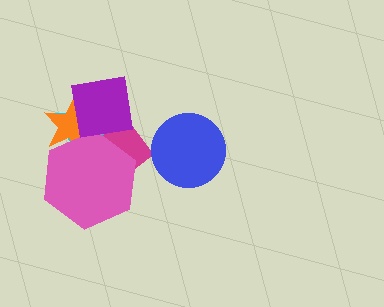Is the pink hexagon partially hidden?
Yes, it is partially covered by another shape.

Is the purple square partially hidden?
No, no other shape covers it.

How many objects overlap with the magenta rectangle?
4 objects overlap with the magenta rectangle.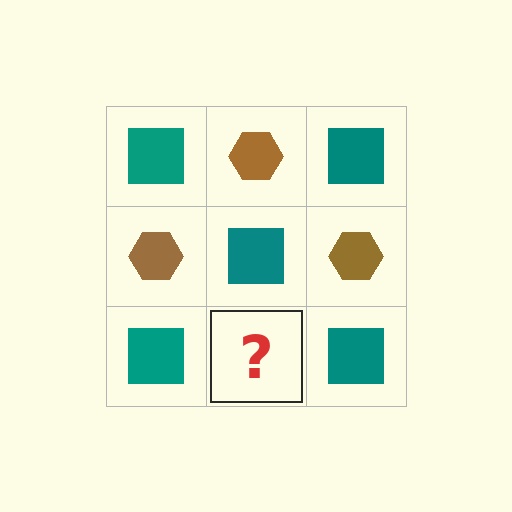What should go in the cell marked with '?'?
The missing cell should contain a brown hexagon.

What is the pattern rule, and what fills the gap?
The rule is that it alternates teal square and brown hexagon in a checkerboard pattern. The gap should be filled with a brown hexagon.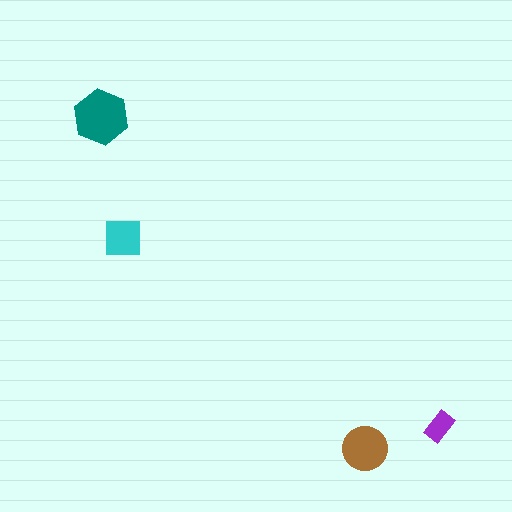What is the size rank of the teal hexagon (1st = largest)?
1st.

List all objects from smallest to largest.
The purple rectangle, the cyan square, the brown circle, the teal hexagon.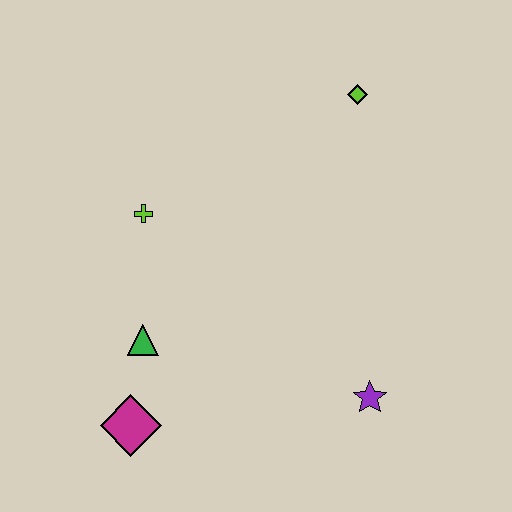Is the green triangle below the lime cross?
Yes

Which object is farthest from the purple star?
The lime diamond is farthest from the purple star.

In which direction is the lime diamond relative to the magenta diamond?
The lime diamond is above the magenta diamond.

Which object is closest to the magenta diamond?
The green triangle is closest to the magenta diamond.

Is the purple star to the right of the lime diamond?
Yes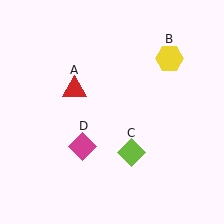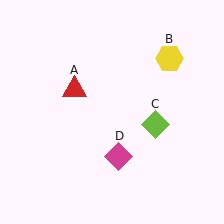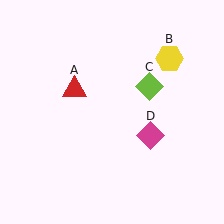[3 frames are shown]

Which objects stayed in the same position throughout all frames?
Red triangle (object A) and yellow hexagon (object B) remained stationary.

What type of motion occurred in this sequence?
The lime diamond (object C), magenta diamond (object D) rotated counterclockwise around the center of the scene.